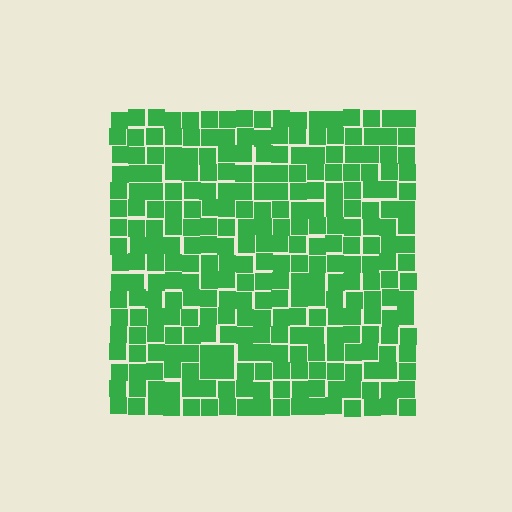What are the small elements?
The small elements are squares.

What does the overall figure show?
The overall figure shows a square.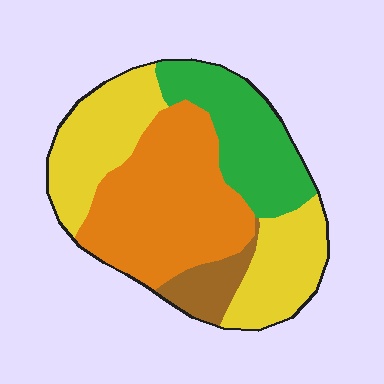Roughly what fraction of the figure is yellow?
Yellow covers roughly 35% of the figure.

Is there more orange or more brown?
Orange.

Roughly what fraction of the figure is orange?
Orange takes up about three eighths (3/8) of the figure.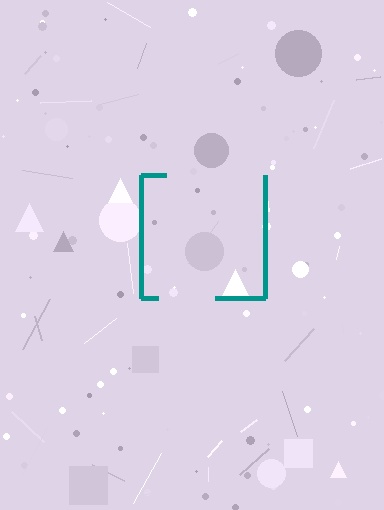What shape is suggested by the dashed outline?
The dashed outline suggests a square.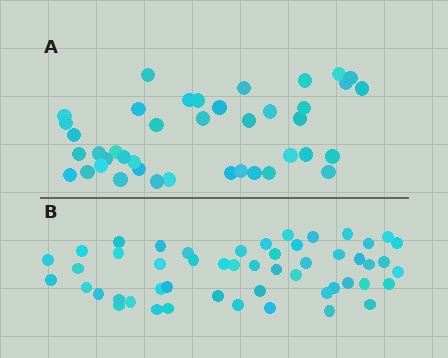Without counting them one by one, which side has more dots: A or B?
Region B (the bottom region) has more dots.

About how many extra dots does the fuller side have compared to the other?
Region B has roughly 10 or so more dots than region A.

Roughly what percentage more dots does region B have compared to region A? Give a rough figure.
About 25% more.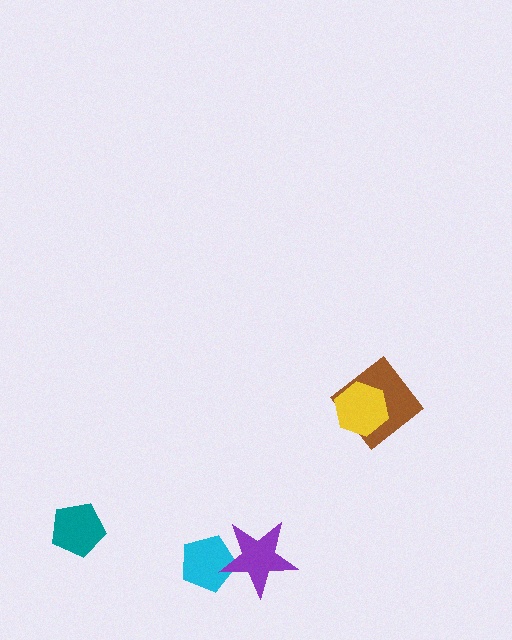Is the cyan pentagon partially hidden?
Yes, it is partially covered by another shape.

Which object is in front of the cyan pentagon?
The purple star is in front of the cyan pentagon.